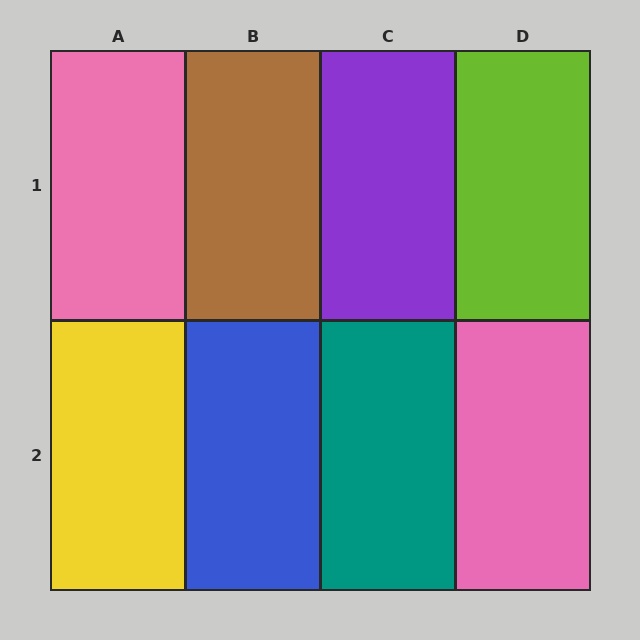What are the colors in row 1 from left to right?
Pink, brown, purple, lime.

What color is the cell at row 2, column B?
Blue.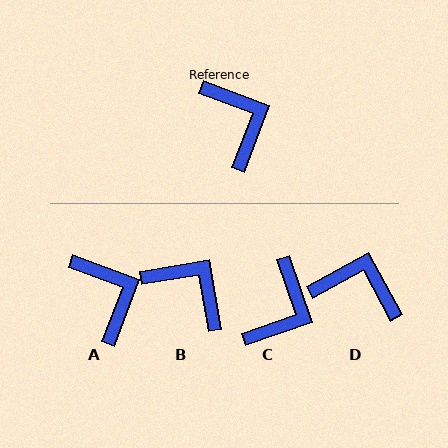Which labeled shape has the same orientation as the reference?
A.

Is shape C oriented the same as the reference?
No, it is off by about 50 degrees.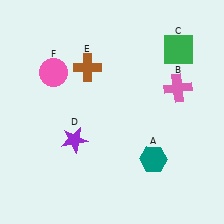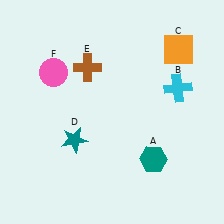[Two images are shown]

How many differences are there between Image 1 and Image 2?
There are 3 differences between the two images.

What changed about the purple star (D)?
In Image 1, D is purple. In Image 2, it changed to teal.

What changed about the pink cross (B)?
In Image 1, B is pink. In Image 2, it changed to cyan.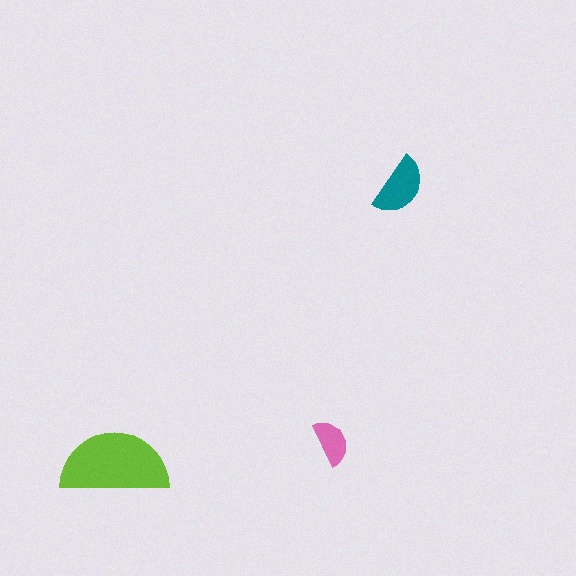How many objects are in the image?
There are 3 objects in the image.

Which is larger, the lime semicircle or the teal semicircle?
The lime one.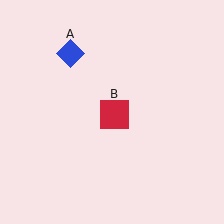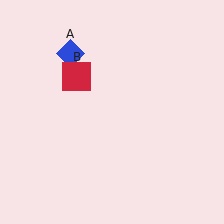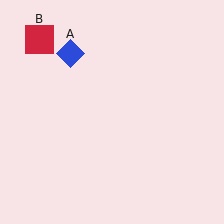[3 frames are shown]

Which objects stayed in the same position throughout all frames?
Blue diamond (object A) remained stationary.